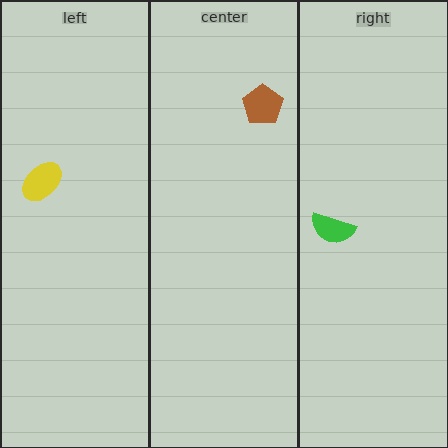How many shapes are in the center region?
1.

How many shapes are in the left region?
1.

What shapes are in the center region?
The brown pentagon.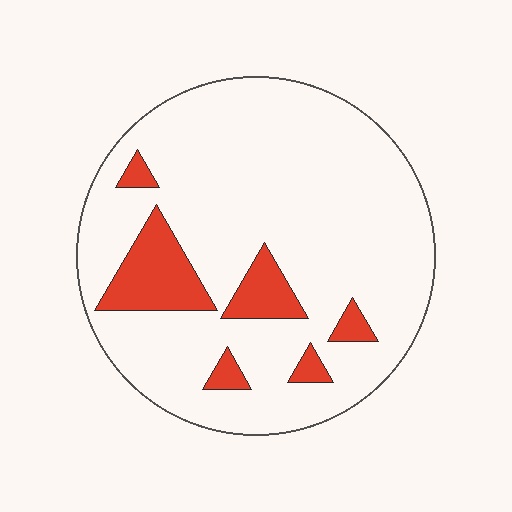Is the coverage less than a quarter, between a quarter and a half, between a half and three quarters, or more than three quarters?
Less than a quarter.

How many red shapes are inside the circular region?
6.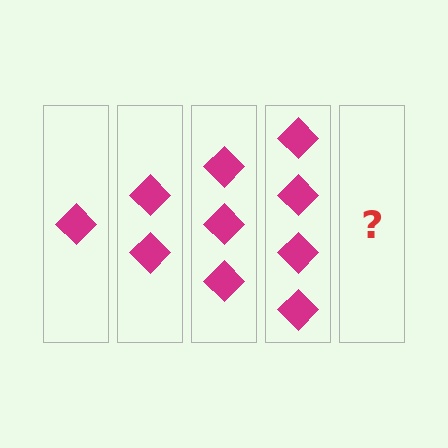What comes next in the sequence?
The next element should be 5 diamonds.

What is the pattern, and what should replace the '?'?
The pattern is that each step adds one more diamond. The '?' should be 5 diamonds.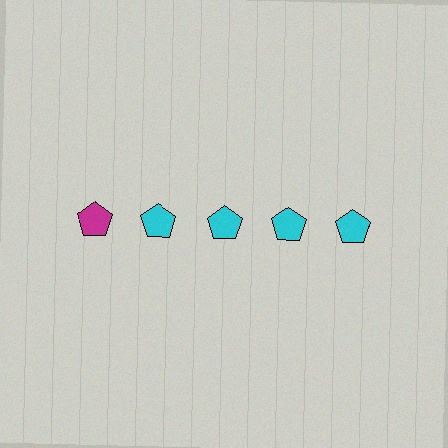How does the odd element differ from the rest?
It has a different color: magenta instead of cyan.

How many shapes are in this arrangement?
There are 5 shapes arranged in a grid pattern.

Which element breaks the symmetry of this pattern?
The magenta pentagon in the top row, leftmost column breaks the symmetry. All other shapes are cyan pentagons.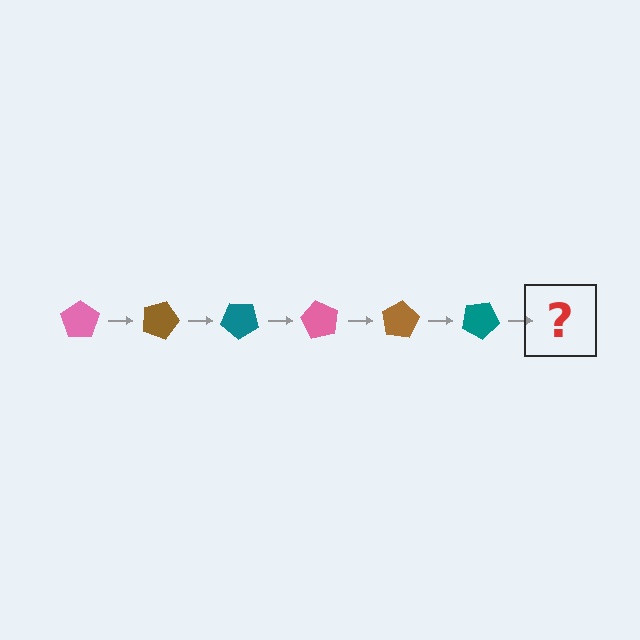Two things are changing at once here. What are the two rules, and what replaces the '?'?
The two rules are that it rotates 20 degrees each step and the color cycles through pink, brown, and teal. The '?' should be a pink pentagon, rotated 120 degrees from the start.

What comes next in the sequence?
The next element should be a pink pentagon, rotated 120 degrees from the start.